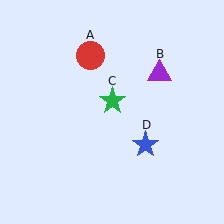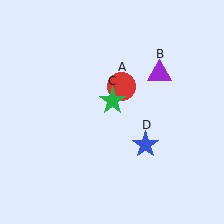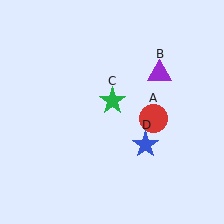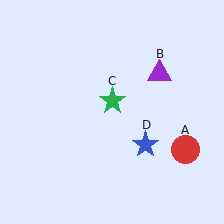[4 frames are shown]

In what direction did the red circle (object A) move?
The red circle (object A) moved down and to the right.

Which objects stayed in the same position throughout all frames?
Purple triangle (object B) and green star (object C) and blue star (object D) remained stationary.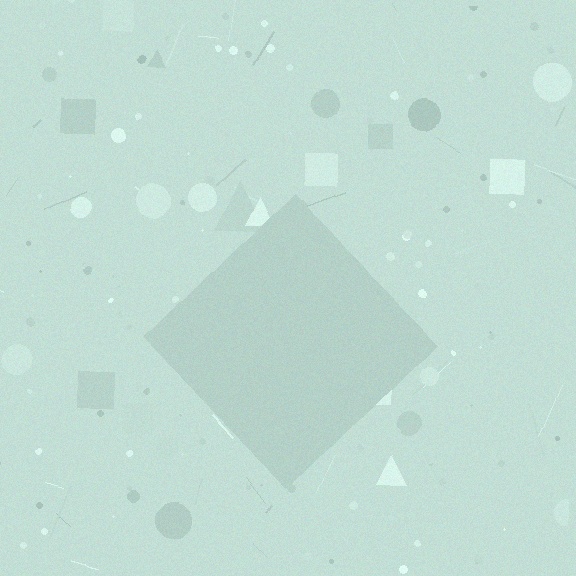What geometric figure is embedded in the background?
A diamond is embedded in the background.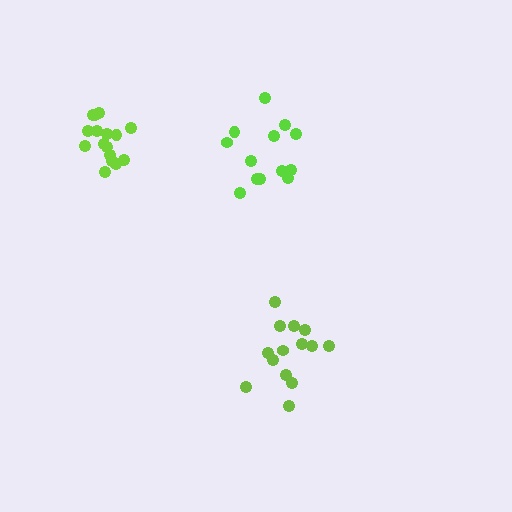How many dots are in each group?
Group 1: 14 dots, Group 2: 13 dots, Group 3: 16 dots (43 total).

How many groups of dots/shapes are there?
There are 3 groups.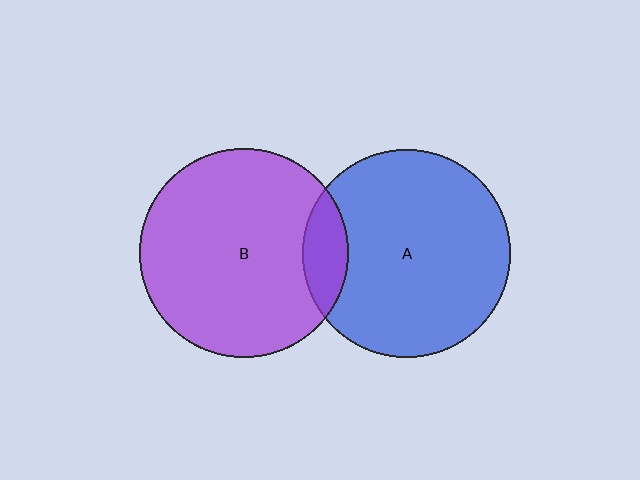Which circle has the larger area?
Circle B (purple).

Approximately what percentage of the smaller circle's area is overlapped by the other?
Approximately 10%.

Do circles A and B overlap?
Yes.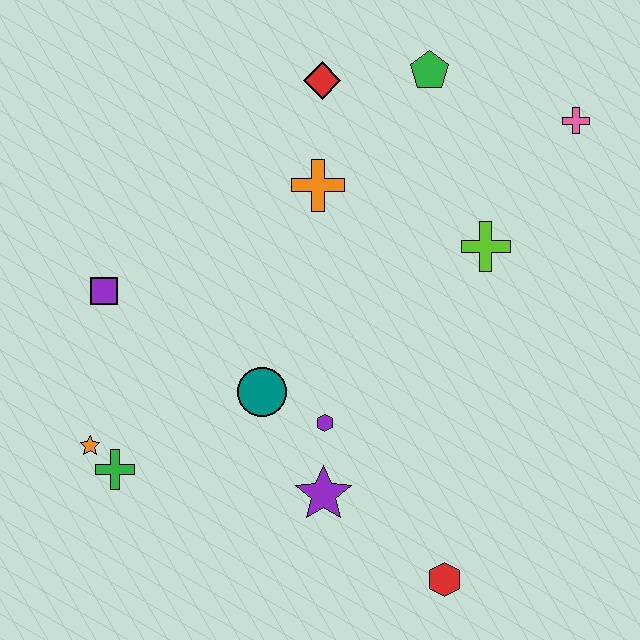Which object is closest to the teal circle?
The purple hexagon is closest to the teal circle.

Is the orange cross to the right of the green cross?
Yes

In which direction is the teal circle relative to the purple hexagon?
The teal circle is to the left of the purple hexagon.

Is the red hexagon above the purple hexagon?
No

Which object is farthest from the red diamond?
The red hexagon is farthest from the red diamond.